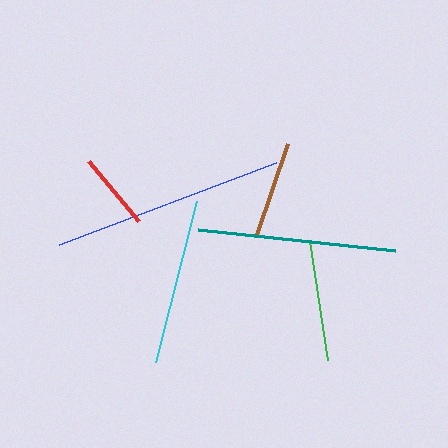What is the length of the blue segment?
The blue segment is approximately 232 pixels long.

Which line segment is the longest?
The blue line is the longest at approximately 232 pixels.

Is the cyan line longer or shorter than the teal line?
The teal line is longer than the cyan line.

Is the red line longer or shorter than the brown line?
The brown line is longer than the red line.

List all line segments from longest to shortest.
From longest to shortest: blue, teal, cyan, green, brown, red.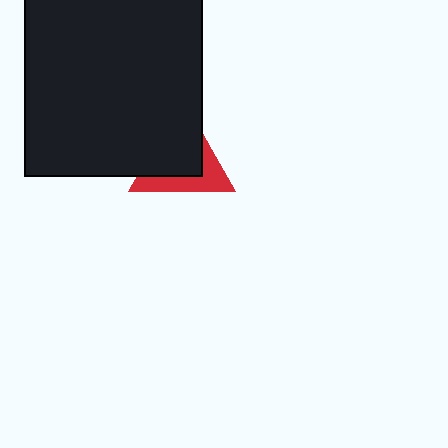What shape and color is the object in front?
The object in front is a black rectangle.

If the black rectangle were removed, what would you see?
You would see the complete red triangle.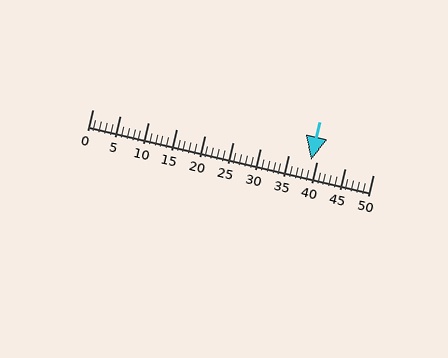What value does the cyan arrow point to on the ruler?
The cyan arrow points to approximately 39.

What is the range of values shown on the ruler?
The ruler shows values from 0 to 50.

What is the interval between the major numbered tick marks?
The major tick marks are spaced 5 units apart.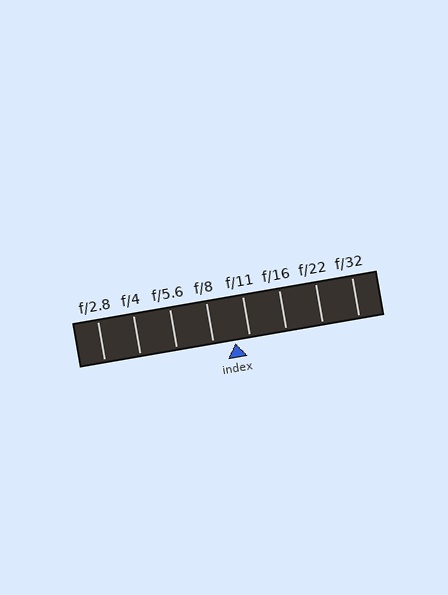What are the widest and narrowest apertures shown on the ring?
The widest aperture shown is f/2.8 and the narrowest is f/32.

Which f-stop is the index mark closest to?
The index mark is closest to f/11.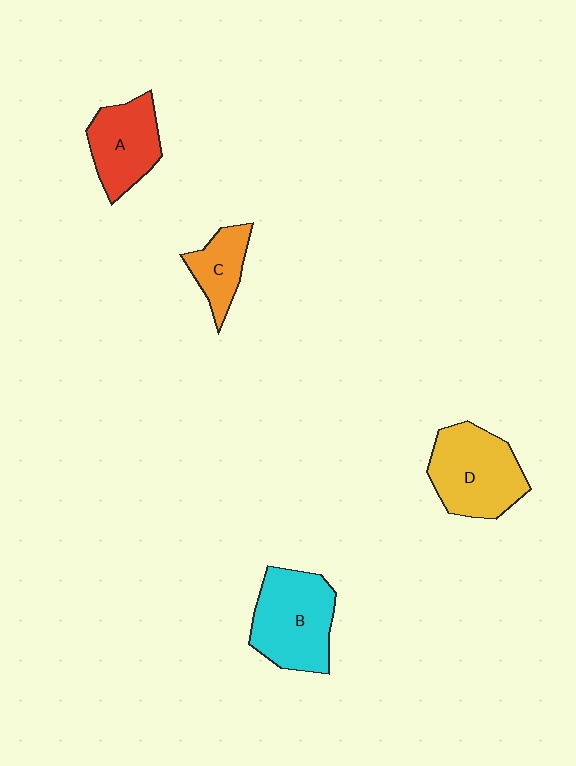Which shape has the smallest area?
Shape C (orange).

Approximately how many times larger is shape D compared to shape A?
Approximately 1.3 times.